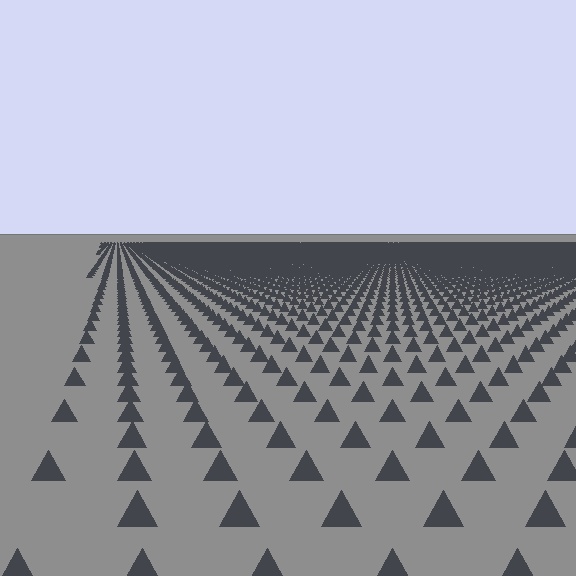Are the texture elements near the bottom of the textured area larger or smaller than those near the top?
Larger. Near the bottom, elements are closer to the viewer and appear at a bigger on-screen size.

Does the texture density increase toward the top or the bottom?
Density increases toward the top.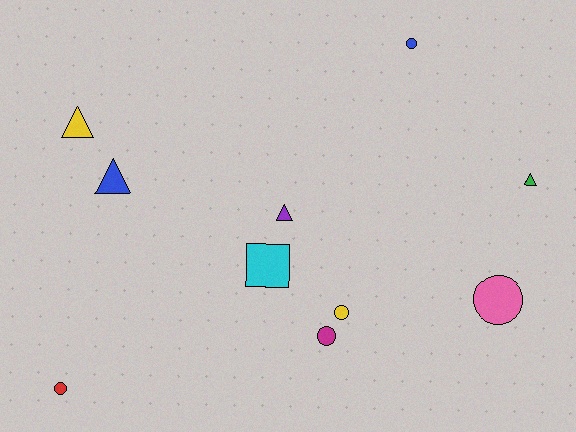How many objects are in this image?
There are 10 objects.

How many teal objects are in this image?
There are no teal objects.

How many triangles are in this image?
There are 4 triangles.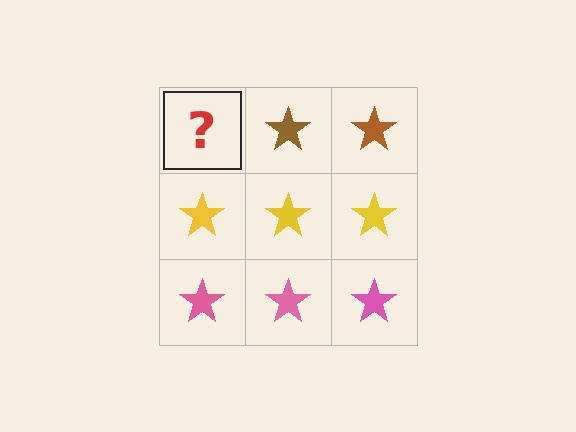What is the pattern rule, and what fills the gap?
The rule is that each row has a consistent color. The gap should be filled with a brown star.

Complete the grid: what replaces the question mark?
The question mark should be replaced with a brown star.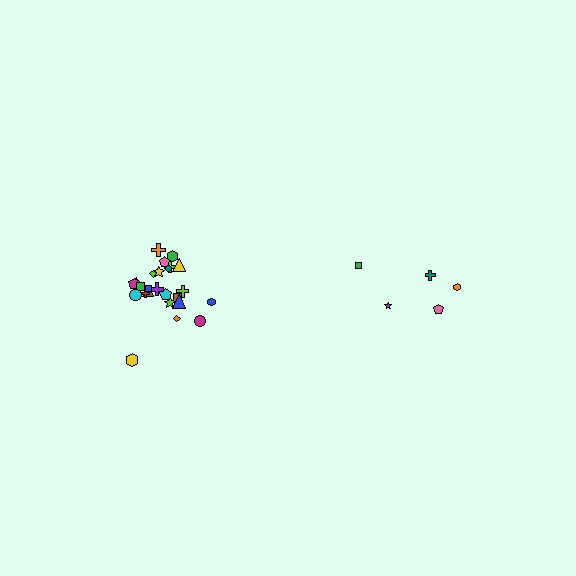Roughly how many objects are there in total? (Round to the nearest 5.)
Roughly 30 objects in total.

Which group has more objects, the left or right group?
The left group.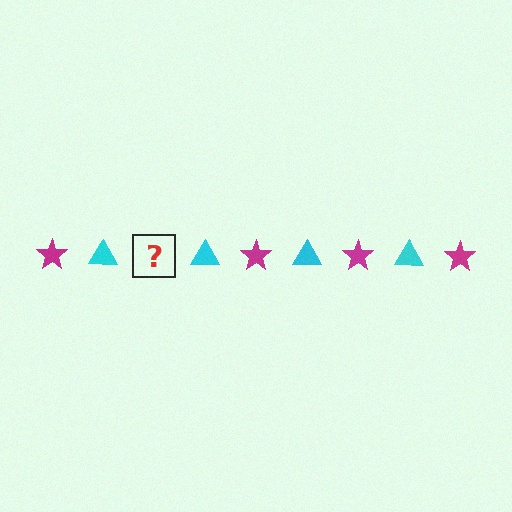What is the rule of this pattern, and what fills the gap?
The rule is that the pattern alternates between magenta star and cyan triangle. The gap should be filled with a magenta star.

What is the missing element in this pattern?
The missing element is a magenta star.